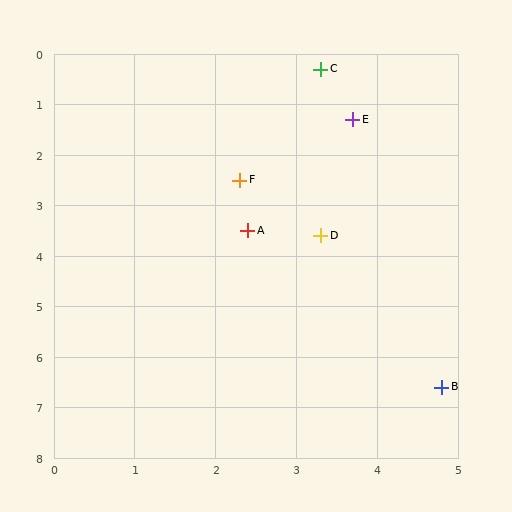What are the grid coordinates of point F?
Point F is at approximately (2.3, 2.5).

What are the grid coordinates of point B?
Point B is at approximately (4.8, 6.6).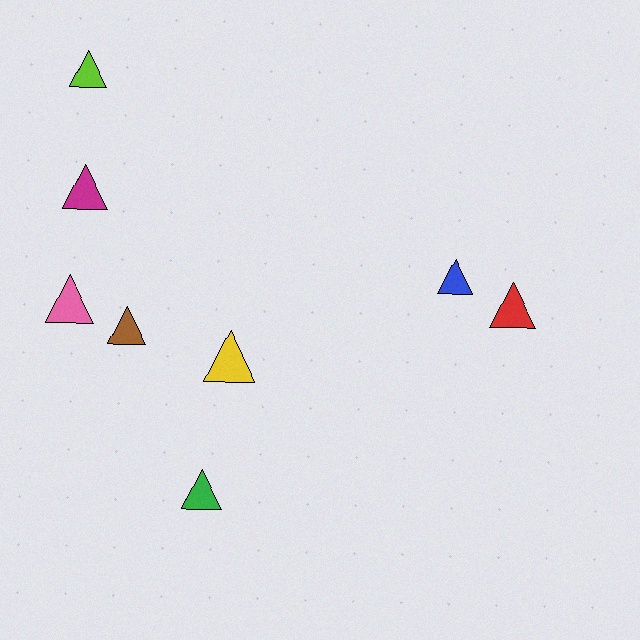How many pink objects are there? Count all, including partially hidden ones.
There is 1 pink object.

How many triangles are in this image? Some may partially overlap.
There are 8 triangles.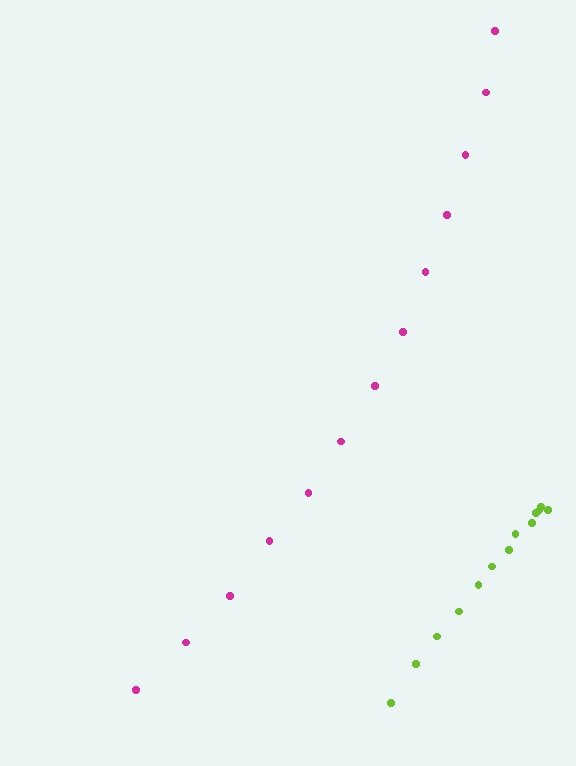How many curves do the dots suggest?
There are 2 distinct paths.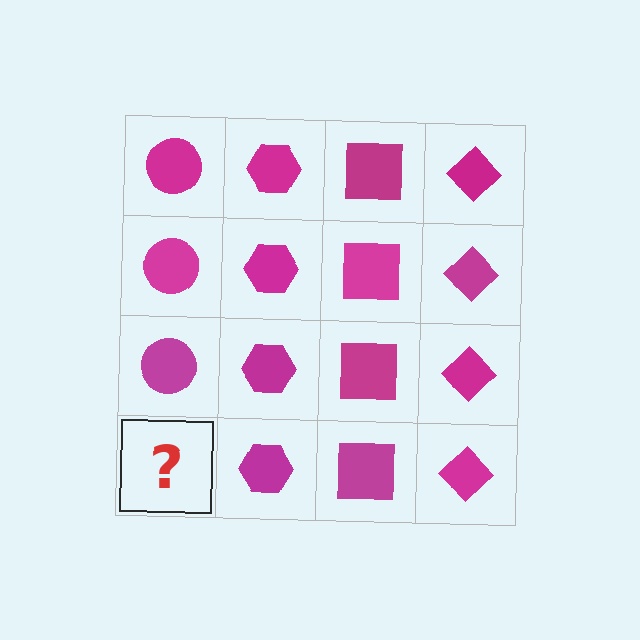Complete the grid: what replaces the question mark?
The question mark should be replaced with a magenta circle.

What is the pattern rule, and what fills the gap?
The rule is that each column has a consistent shape. The gap should be filled with a magenta circle.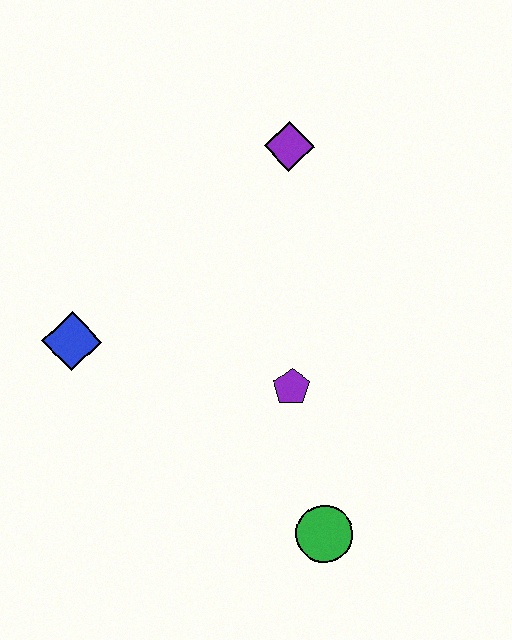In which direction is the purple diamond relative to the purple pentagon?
The purple diamond is above the purple pentagon.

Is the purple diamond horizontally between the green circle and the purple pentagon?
No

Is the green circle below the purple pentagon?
Yes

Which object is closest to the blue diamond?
The purple pentagon is closest to the blue diamond.